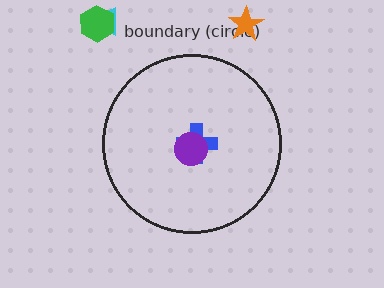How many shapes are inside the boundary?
2 inside, 3 outside.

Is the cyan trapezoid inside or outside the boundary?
Outside.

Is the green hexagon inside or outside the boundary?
Outside.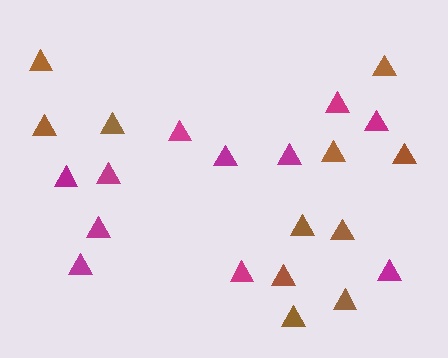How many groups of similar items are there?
There are 2 groups: one group of magenta triangles (11) and one group of brown triangles (11).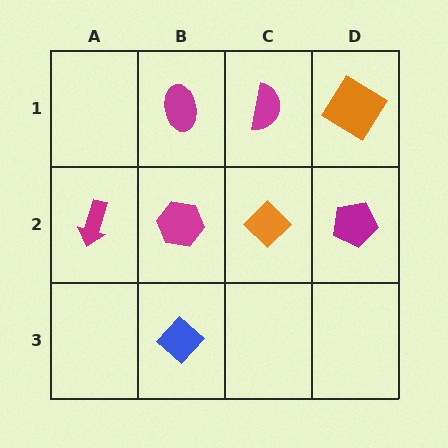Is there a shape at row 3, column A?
No, that cell is empty.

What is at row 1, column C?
A magenta semicircle.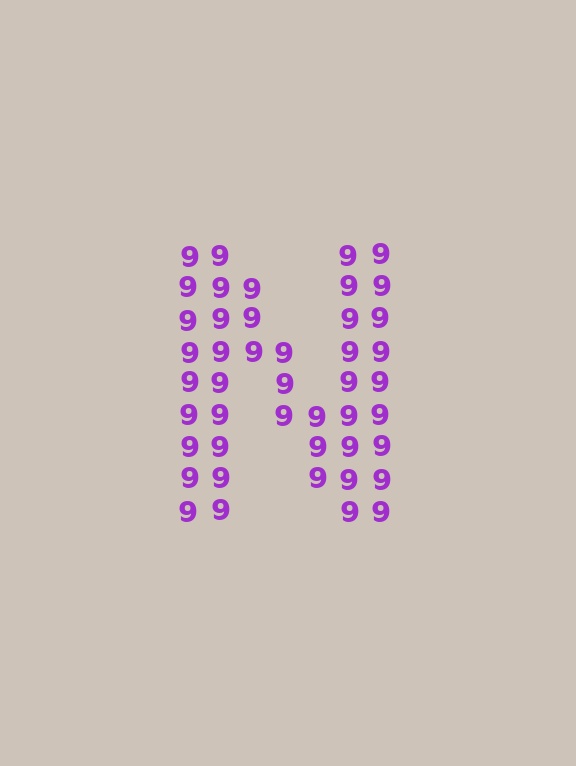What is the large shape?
The large shape is the letter N.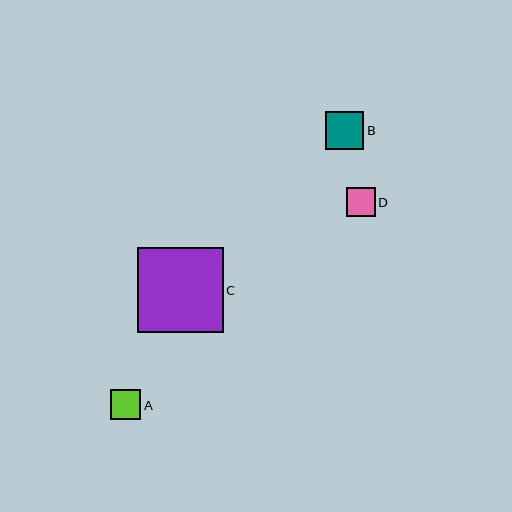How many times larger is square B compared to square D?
Square B is approximately 1.3 times the size of square D.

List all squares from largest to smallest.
From largest to smallest: C, B, A, D.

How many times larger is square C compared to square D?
Square C is approximately 2.9 times the size of square D.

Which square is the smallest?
Square D is the smallest with a size of approximately 29 pixels.